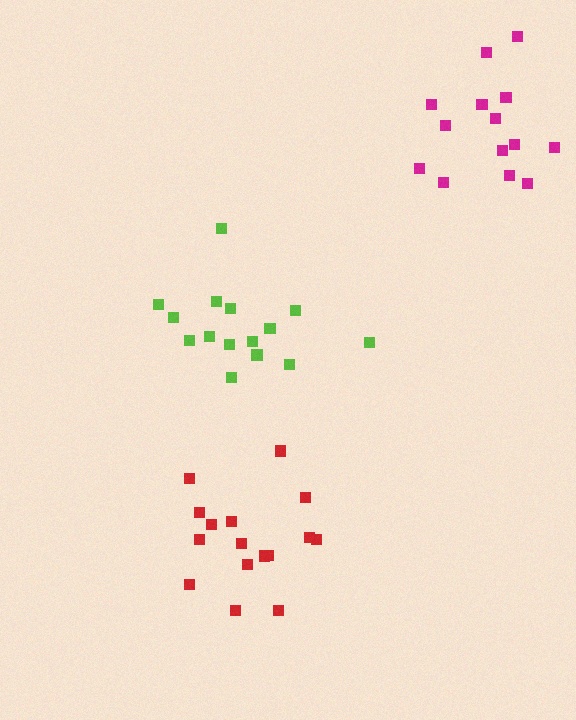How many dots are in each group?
Group 1: 15 dots, Group 2: 14 dots, Group 3: 16 dots (45 total).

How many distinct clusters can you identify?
There are 3 distinct clusters.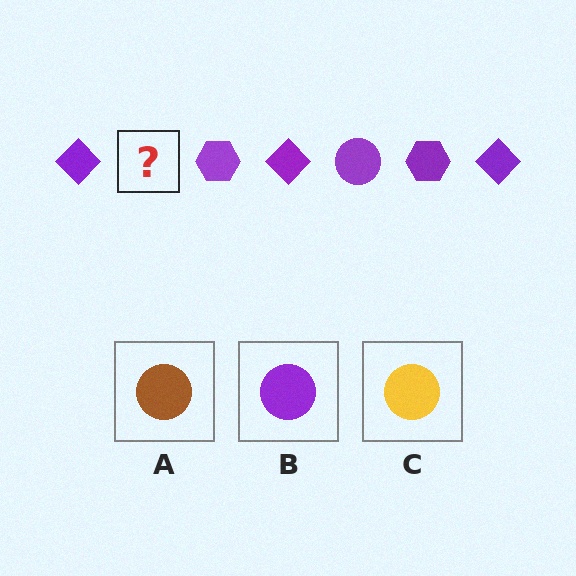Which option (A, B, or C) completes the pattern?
B.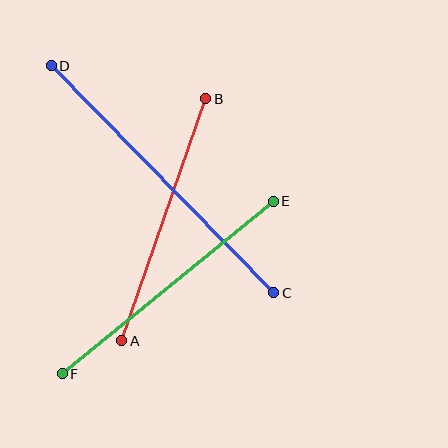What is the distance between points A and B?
The distance is approximately 256 pixels.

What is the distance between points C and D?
The distance is approximately 318 pixels.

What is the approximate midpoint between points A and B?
The midpoint is at approximately (164, 220) pixels.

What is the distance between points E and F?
The distance is approximately 273 pixels.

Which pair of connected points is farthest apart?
Points C and D are farthest apart.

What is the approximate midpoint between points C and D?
The midpoint is at approximately (162, 179) pixels.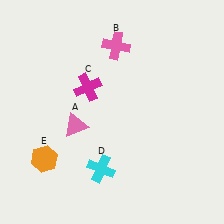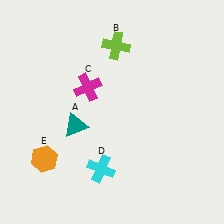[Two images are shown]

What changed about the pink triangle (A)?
In Image 1, A is pink. In Image 2, it changed to teal.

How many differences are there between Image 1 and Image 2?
There are 2 differences between the two images.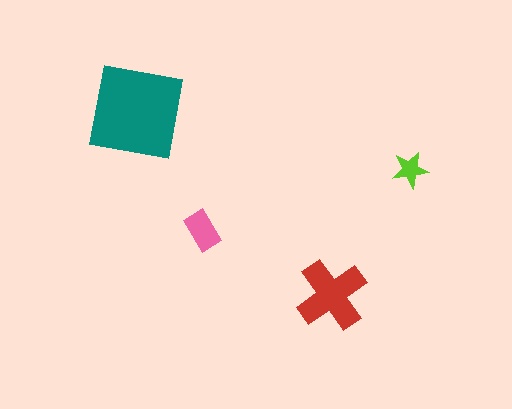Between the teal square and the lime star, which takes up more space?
The teal square.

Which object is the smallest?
The lime star.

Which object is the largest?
The teal square.